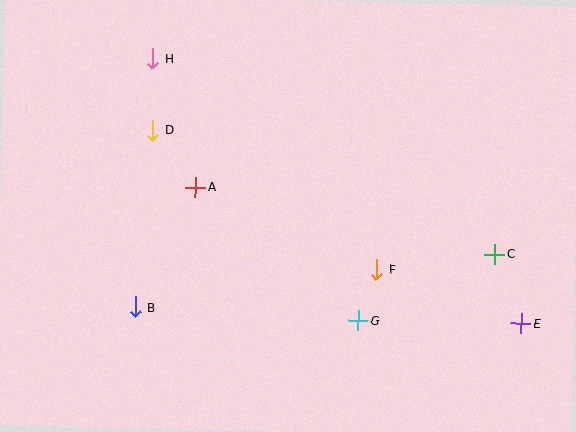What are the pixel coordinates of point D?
Point D is at (153, 130).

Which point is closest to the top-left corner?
Point H is closest to the top-left corner.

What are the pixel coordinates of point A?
Point A is at (195, 187).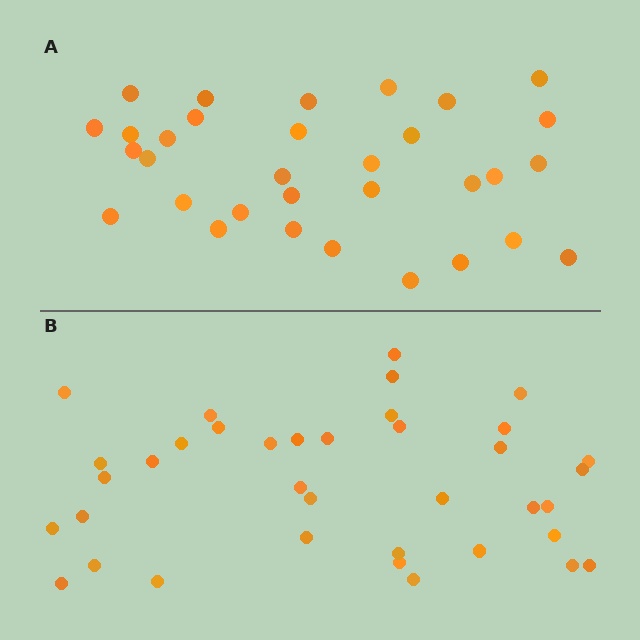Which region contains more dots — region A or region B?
Region B (the bottom region) has more dots.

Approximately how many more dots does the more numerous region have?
Region B has about 5 more dots than region A.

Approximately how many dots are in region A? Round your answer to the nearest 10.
About 30 dots. (The exact count is 32, which rounds to 30.)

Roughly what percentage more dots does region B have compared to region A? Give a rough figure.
About 15% more.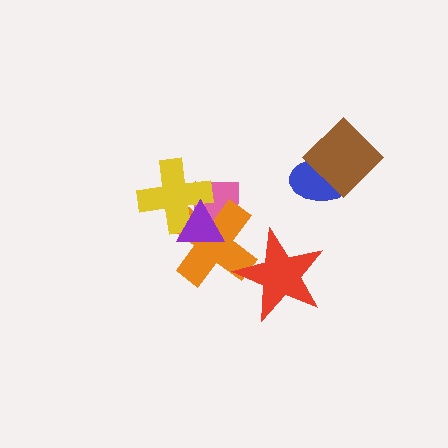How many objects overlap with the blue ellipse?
1 object overlaps with the blue ellipse.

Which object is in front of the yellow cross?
The purple triangle is in front of the yellow cross.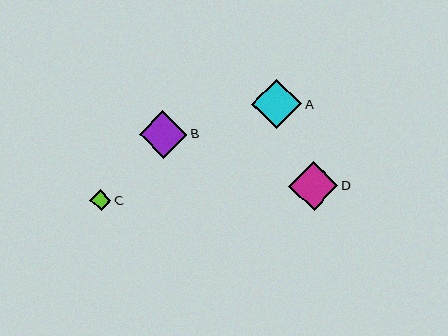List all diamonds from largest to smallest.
From largest to smallest: A, D, B, C.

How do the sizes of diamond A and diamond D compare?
Diamond A and diamond D are approximately the same size.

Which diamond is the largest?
Diamond A is the largest with a size of approximately 50 pixels.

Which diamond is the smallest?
Diamond C is the smallest with a size of approximately 21 pixels.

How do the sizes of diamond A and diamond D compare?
Diamond A and diamond D are approximately the same size.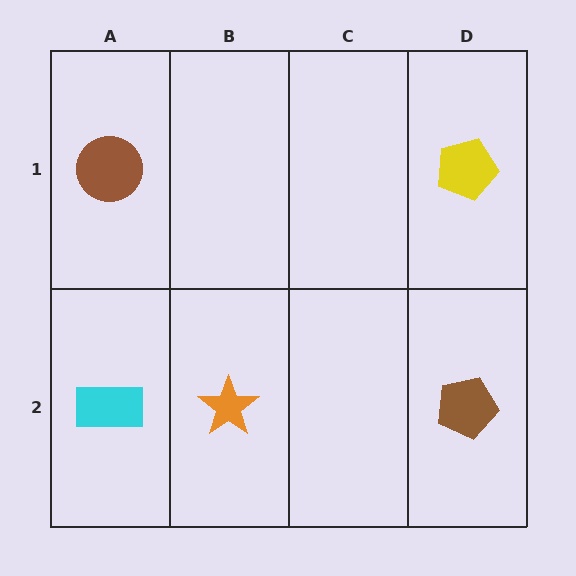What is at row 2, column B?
An orange star.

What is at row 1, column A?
A brown circle.